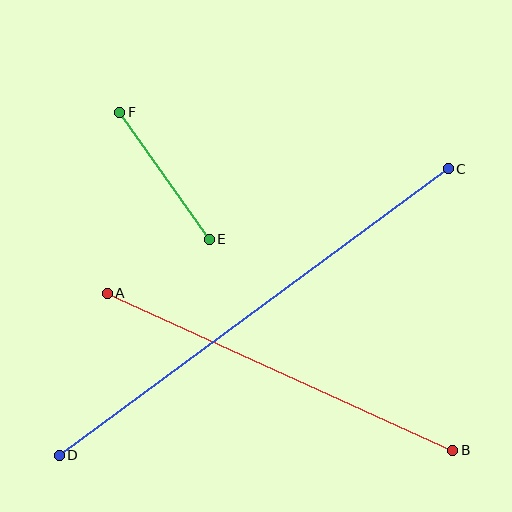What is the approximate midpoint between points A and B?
The midpoint is at approximately (280, 372) pixels.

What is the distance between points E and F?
The distance is approximately 155 pixels.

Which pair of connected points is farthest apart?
Points C and D are farthest apart.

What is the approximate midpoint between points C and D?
The midpoint is at approximately (254, 312) pixels.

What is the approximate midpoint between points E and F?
The midpoint is at approximately (165, 176) pixels.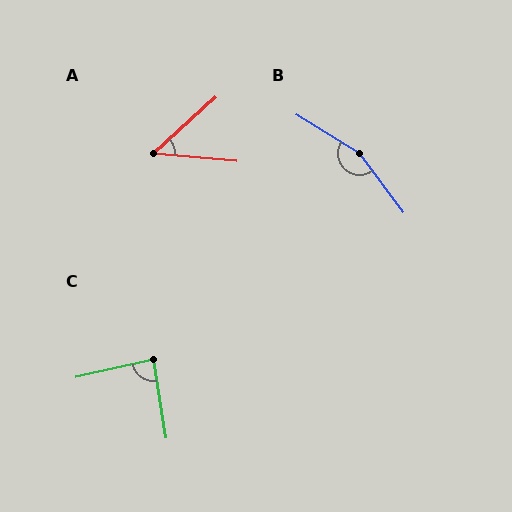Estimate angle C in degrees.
Approximately 86 degrees.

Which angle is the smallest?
A, at approximately 47 degrees.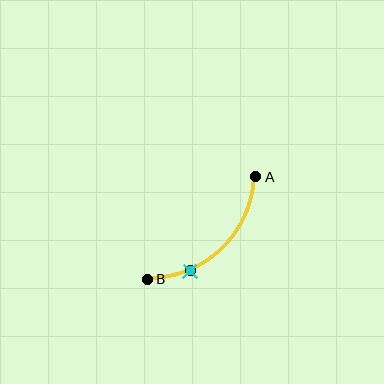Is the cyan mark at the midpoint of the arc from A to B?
No. The cyan mark lies on the arc but is closer to endpoint B. The arc midpoint would be at the point on the curve equidistant along the arc from both A and B.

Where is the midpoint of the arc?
The arc midpoint is the point on the curve farthest from the straight line joining A and B. It sits below and to the right of that line.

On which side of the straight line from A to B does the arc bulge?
The arc bulges below and to the right of the straight line connecting A and B.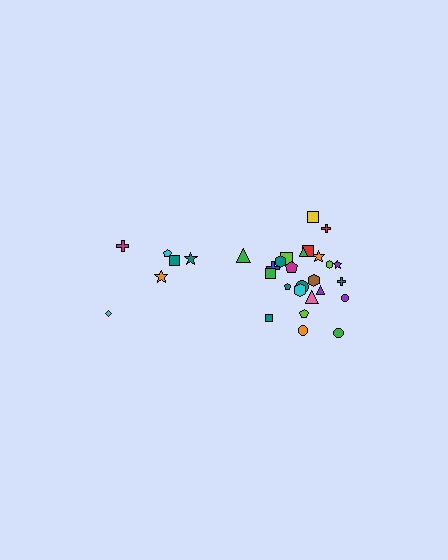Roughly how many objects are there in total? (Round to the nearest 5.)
Roughly 30 objects in total.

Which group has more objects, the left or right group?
The right group.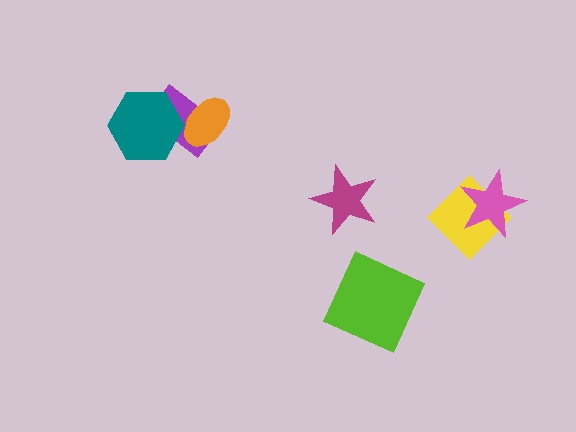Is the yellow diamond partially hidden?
Yes, it is partially covered by another shape.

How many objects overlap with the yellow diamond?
1 object overlaps with the yellow diamond.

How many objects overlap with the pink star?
1 object overlaps with the pink star.